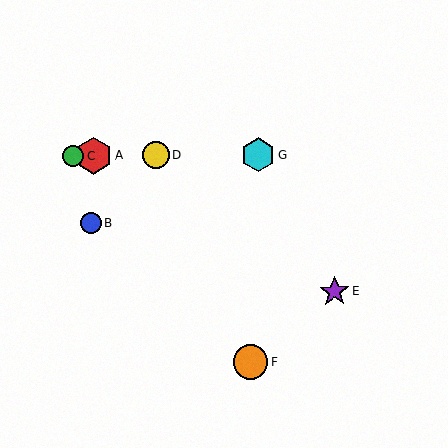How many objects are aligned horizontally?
4 objects (A, C, D, G) are aligned horizontally.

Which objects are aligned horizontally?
Objects A, C, D, G are aligned horizontally.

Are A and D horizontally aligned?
Yes, both are at y≈155.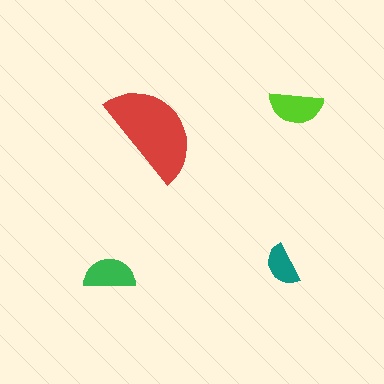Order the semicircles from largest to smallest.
the red one, the lime one, the green one, the teal one.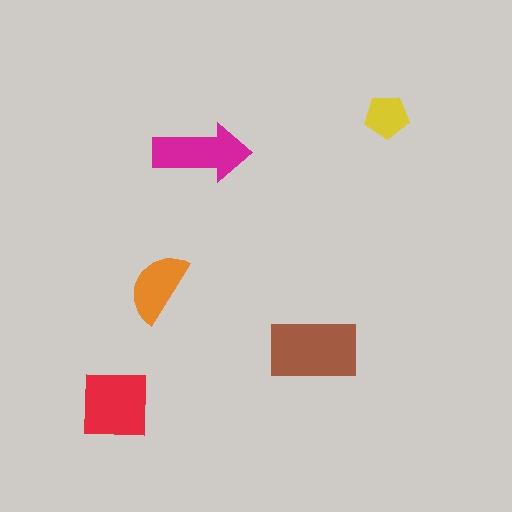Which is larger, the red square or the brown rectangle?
The brown rectangle.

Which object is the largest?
The brown rectangle.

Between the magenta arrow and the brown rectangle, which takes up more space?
The brown rectangle.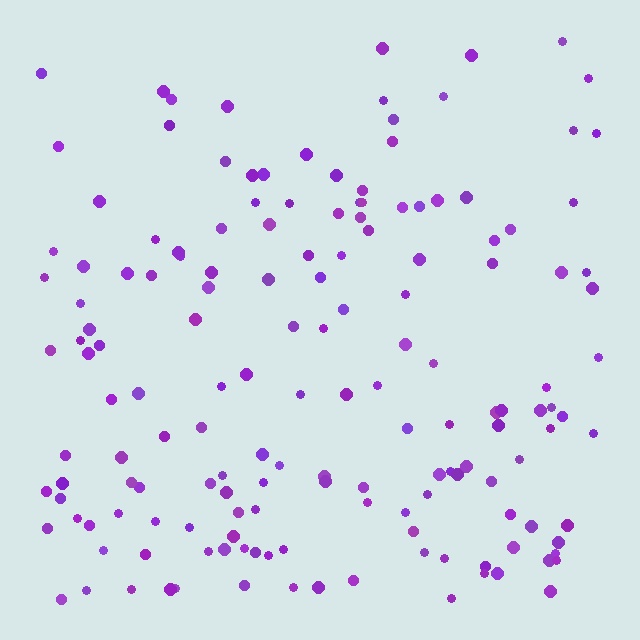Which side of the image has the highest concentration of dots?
The bottom.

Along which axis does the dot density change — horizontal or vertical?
Vertical.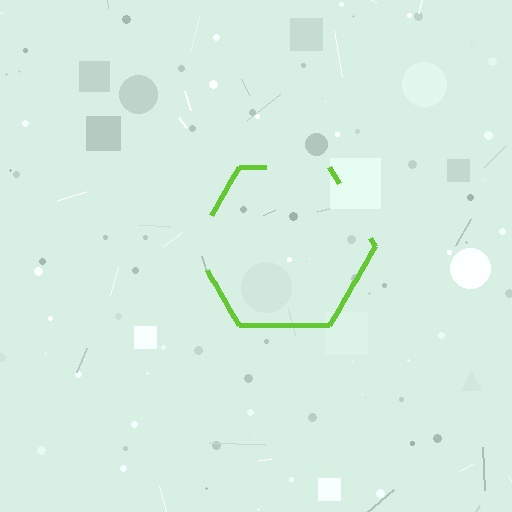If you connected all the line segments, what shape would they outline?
They would outline a hexagon.